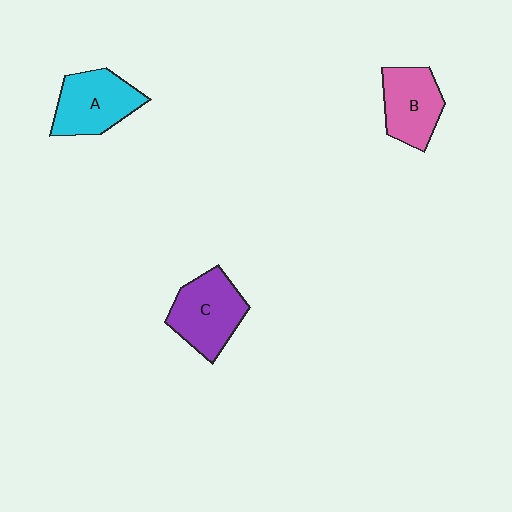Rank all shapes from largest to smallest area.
From largest to smallest: C (purple), A (cyan), B (pink).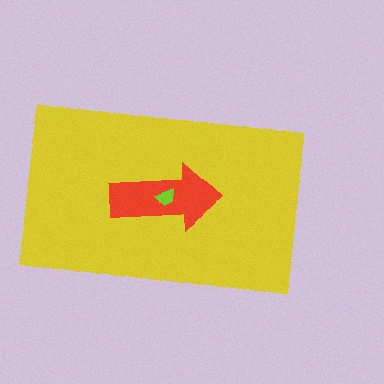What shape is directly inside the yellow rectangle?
The red arrow.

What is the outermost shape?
The yellow rectangle.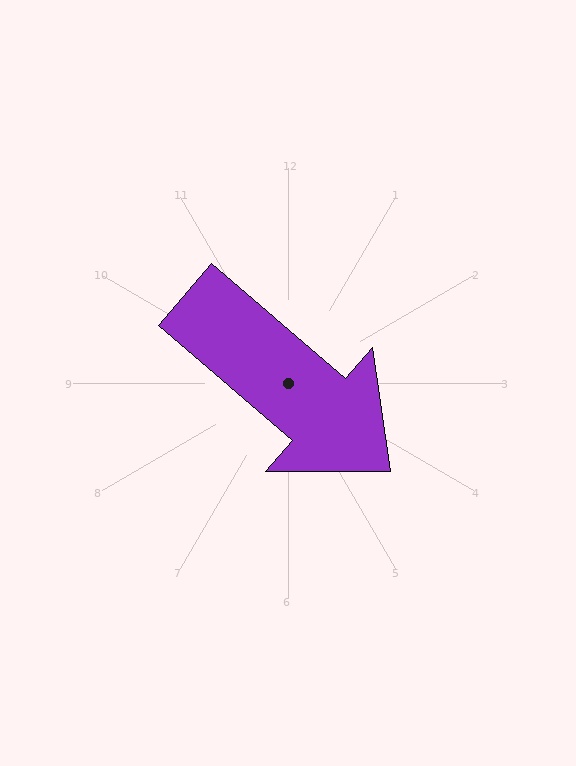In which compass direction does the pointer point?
Southeast.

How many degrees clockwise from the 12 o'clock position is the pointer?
Approximately 131 degrees.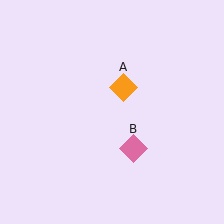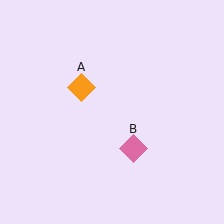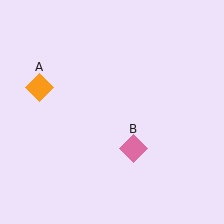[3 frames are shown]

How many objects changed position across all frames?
1 object changed position: orange diamond (object A).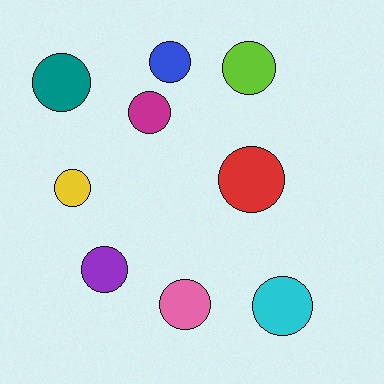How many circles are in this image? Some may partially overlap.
There are 9 circles.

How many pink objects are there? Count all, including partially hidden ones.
There is 1 pink object.